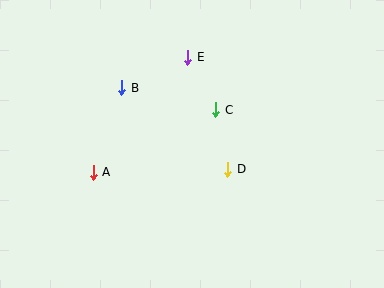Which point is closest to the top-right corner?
Point C is closest to the top-right corner.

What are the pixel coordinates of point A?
Point A is at (93, 172).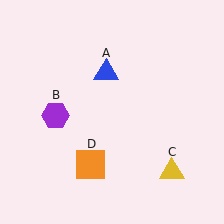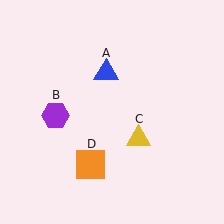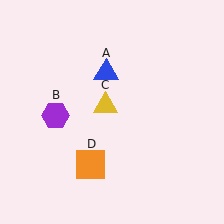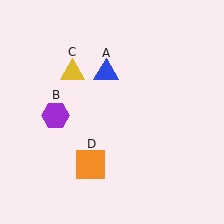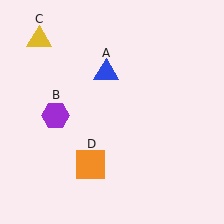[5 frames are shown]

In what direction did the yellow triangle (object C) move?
The yellow triangle (object C) moved up and to the left.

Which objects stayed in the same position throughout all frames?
Blue triangle (object A) and purple hexagon (object B) and orange square (object D) remained stationary.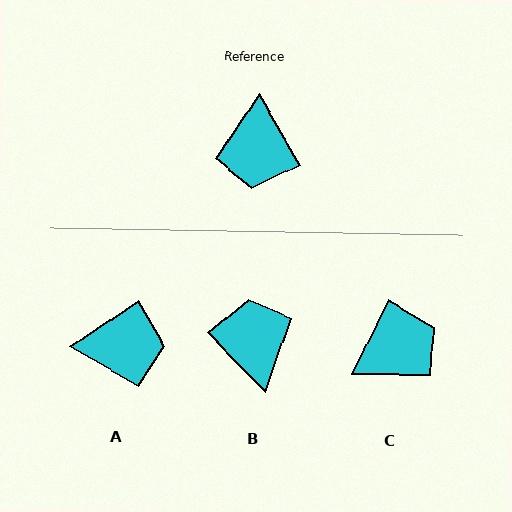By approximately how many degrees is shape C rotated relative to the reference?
Approximately 124 degrees counter-clockwise.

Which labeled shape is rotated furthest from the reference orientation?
B, about 165 degrees away.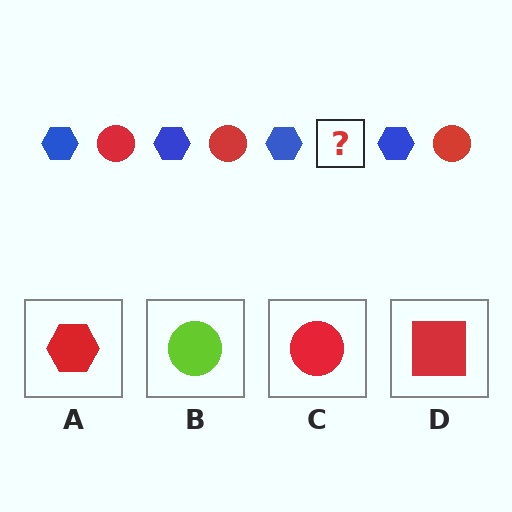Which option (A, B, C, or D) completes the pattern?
C.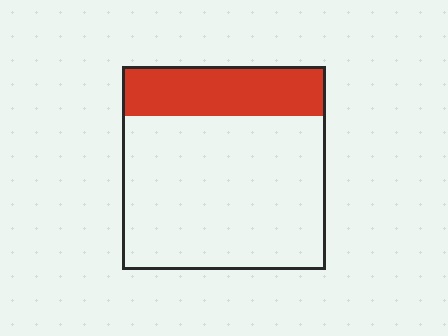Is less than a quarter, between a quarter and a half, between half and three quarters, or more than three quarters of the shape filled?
Less than a quarter.